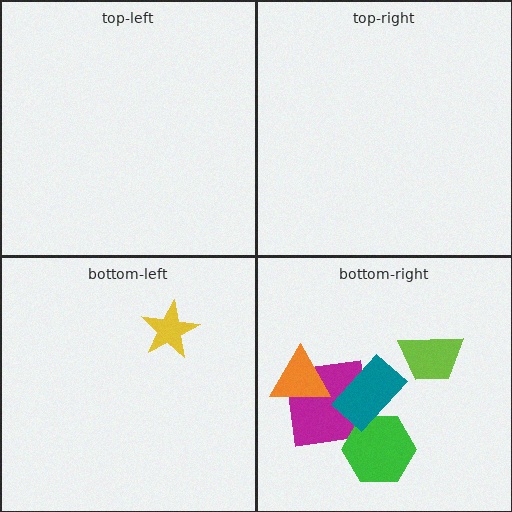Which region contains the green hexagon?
The bottom-right region.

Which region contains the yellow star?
The bottom-left region.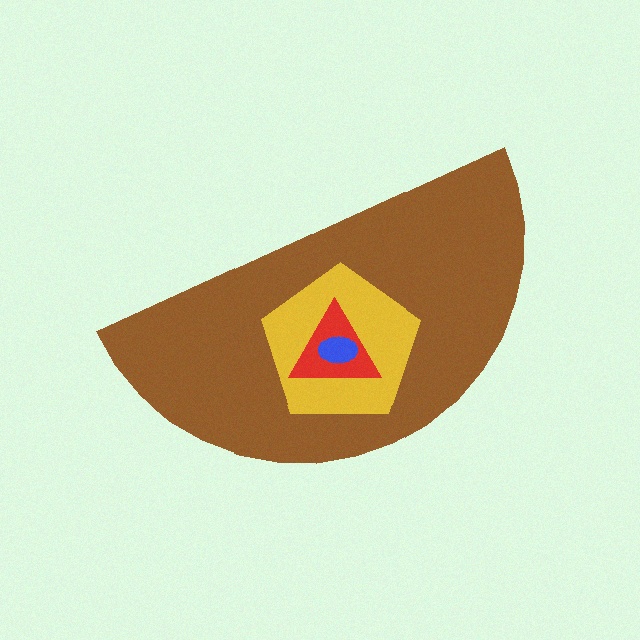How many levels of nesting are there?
4.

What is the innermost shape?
The blue ellipse.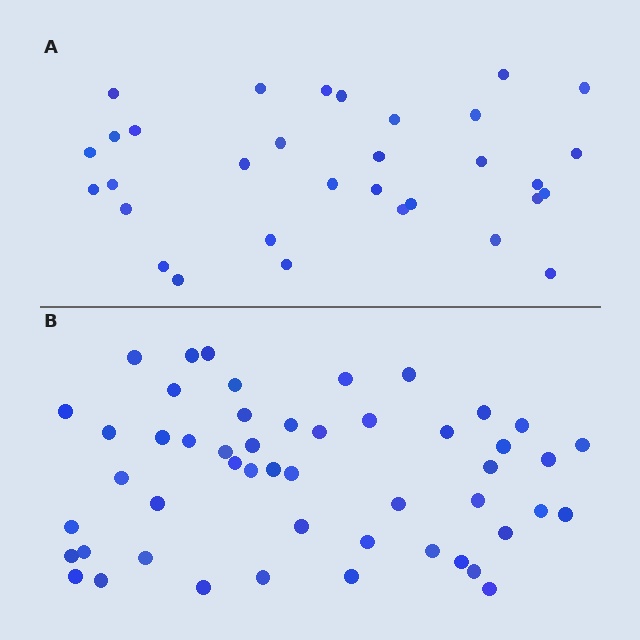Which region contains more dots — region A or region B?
Region B (the bottom region) has more dots.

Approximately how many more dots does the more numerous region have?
Region B has approximately 20 more dots than region A.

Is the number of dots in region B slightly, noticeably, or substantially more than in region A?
Region B has substantially more. The ratio is roughly 1.6 to 1.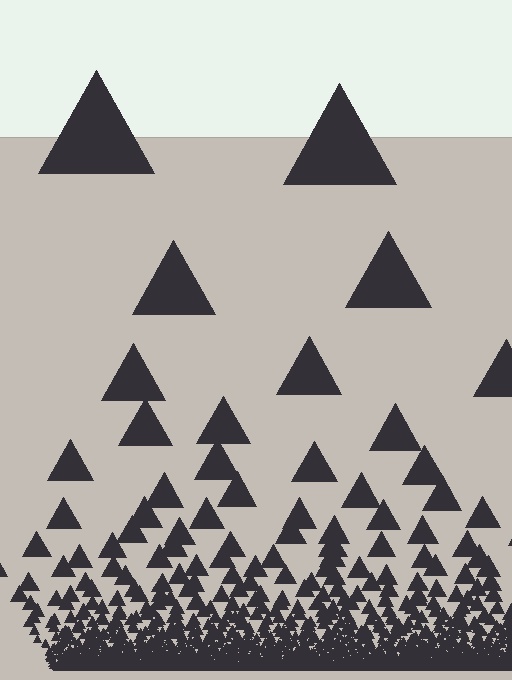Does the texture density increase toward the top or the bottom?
Density increases toward the bottom.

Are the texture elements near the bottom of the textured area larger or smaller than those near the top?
Smaller. The gradient is inverted — elements near the bottom are smaller and denser.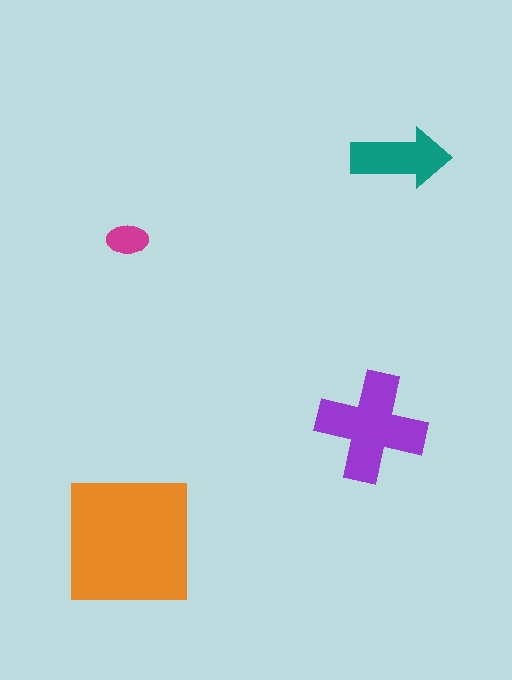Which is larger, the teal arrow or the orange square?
The orange square.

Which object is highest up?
The teal arrow is topmost.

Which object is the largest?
The orange square.